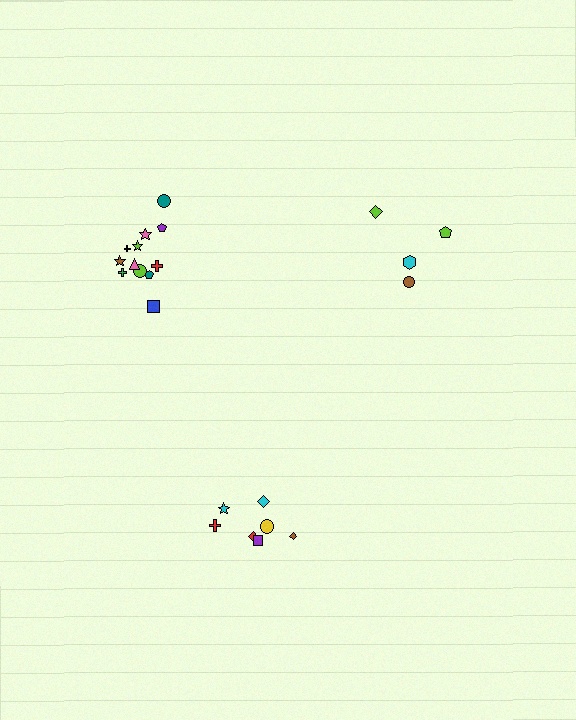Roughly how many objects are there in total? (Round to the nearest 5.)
Roughly 25 objects in total.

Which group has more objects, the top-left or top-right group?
The top-left group.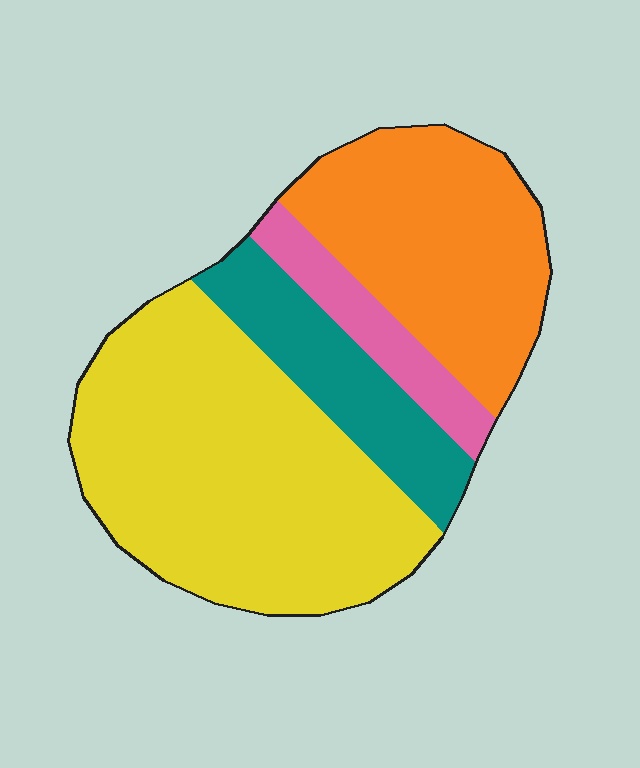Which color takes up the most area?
Yellow, at roughly 45%.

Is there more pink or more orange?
Orange.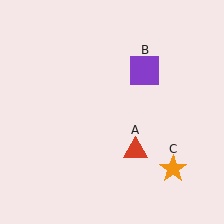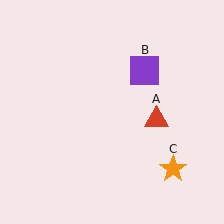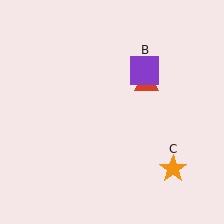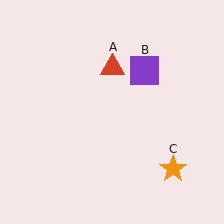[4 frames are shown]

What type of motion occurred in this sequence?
The red triangle (object A) rotated counterclockwise around the center of the scene.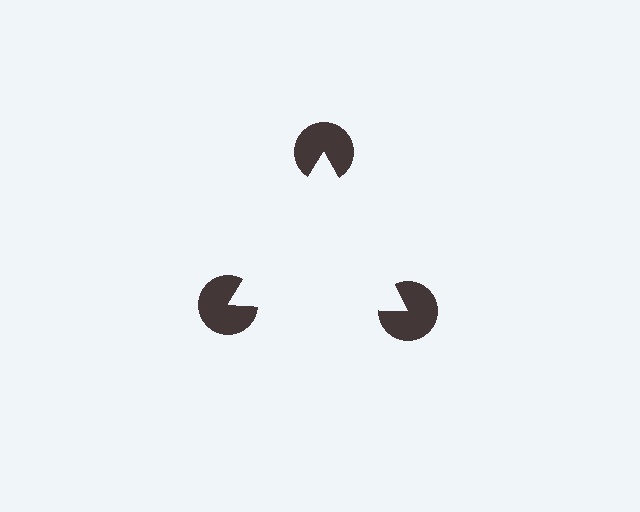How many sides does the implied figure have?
3 sides.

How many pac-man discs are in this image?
There are 3 — one at each vertex of the illusory triangle.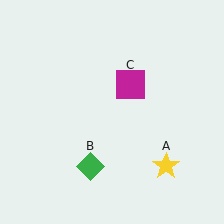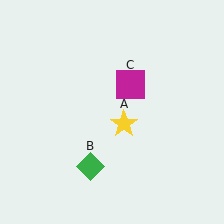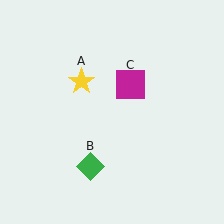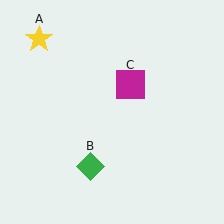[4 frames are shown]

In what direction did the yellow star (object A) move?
The yellow star (object A) moved up and to the left.